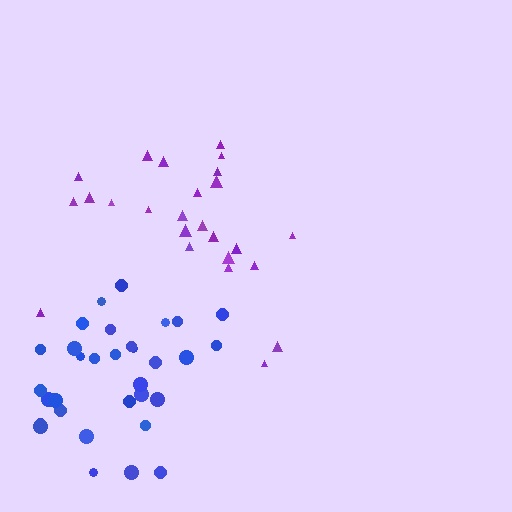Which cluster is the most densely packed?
Blue.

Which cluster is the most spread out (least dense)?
Purple.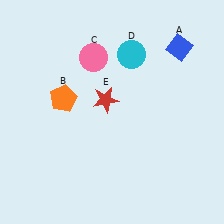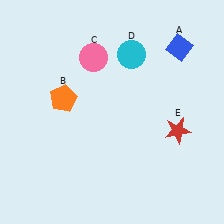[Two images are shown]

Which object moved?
The red star (E) moved right.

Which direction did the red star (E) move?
The red star (E) moved right.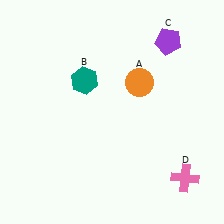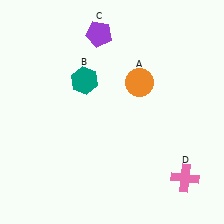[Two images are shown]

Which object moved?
The purple pentagon (C) moved left.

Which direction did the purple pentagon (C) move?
The purple pentagon (C) moved left.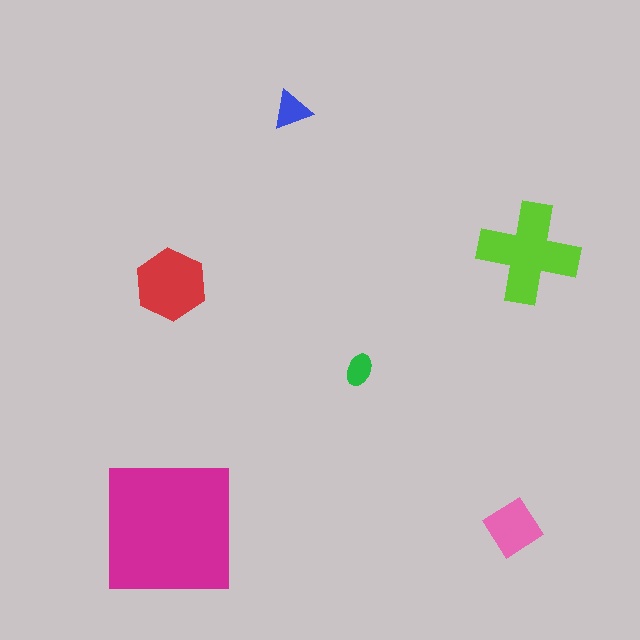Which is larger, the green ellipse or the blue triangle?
The blue triangle.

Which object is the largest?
The magenta square.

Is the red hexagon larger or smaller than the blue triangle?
Larger.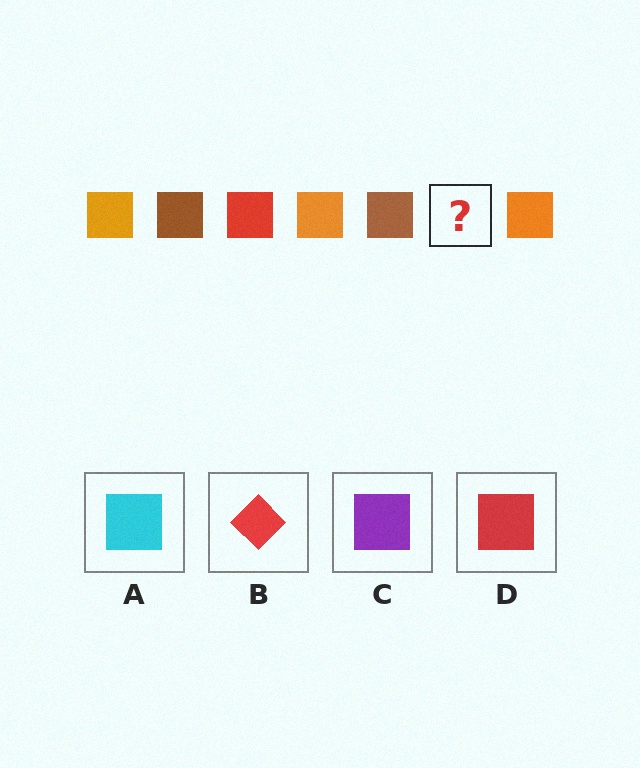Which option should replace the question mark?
Option D.